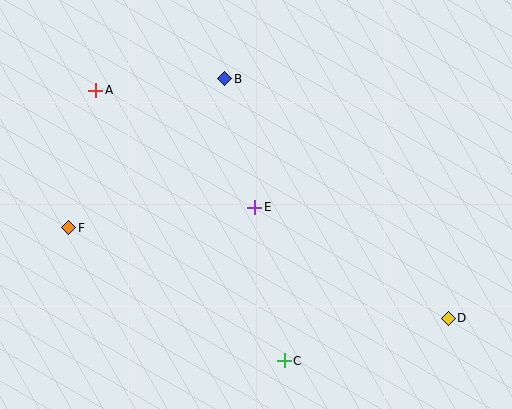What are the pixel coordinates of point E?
Point E is at (255, 207).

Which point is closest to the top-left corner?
Point A is closest to the top-left corner.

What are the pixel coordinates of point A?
Point A is at (96, 90).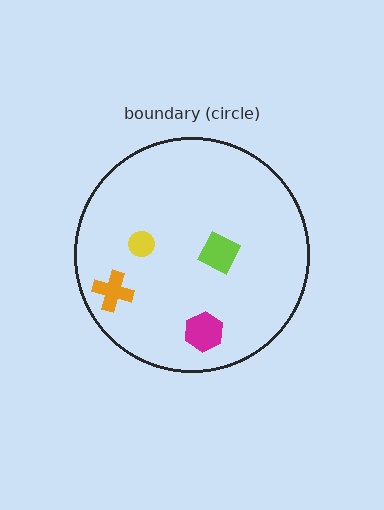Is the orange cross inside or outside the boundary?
Inside.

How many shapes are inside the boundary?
4 inside, 0 outside.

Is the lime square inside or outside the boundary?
Inside.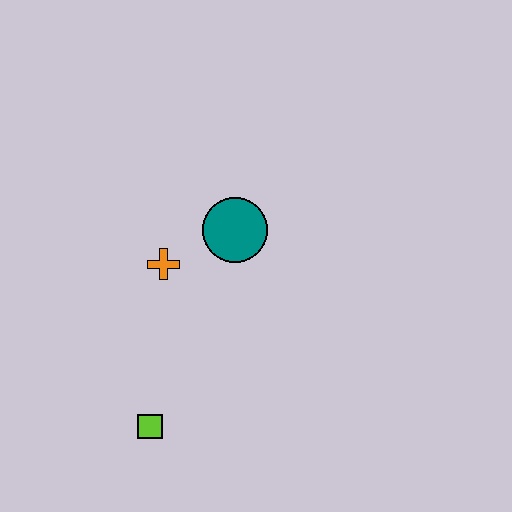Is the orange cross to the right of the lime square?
Yes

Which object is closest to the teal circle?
The orange cross is closest to the teal circle.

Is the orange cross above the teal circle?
No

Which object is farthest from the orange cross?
The lime square is farthest from the orange cross.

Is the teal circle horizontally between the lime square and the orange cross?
No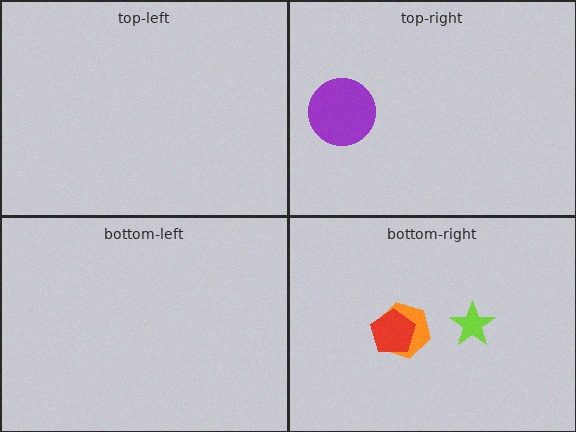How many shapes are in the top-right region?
1.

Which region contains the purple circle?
The top-right region.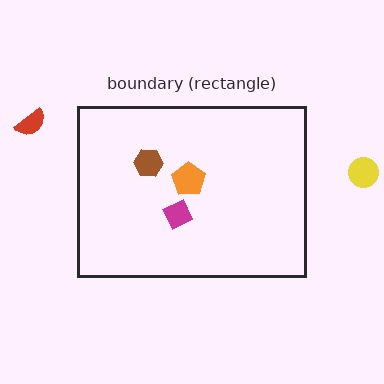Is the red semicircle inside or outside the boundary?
Outside.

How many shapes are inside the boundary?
3 inside, 2 outside.